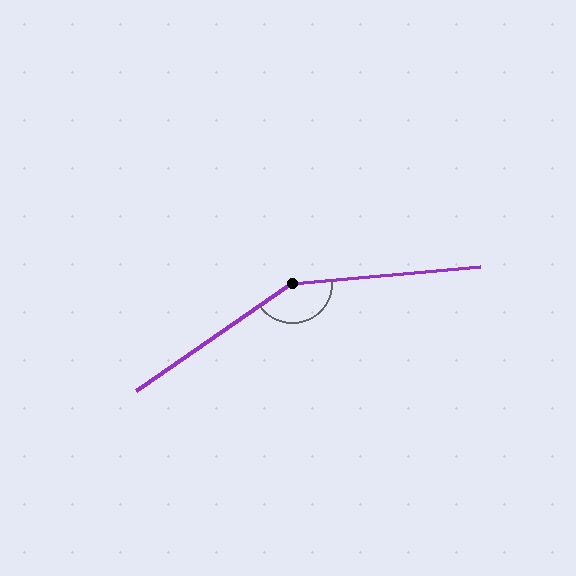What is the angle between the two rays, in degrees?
Approximately 151 degrees.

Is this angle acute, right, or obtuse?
It is obtuse.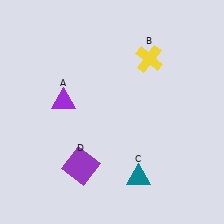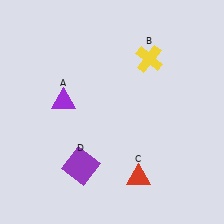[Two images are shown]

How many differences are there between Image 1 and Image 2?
There is 1 difference between the two images.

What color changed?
The triangle (C) changed from teal in Image 1 to red in Image 2.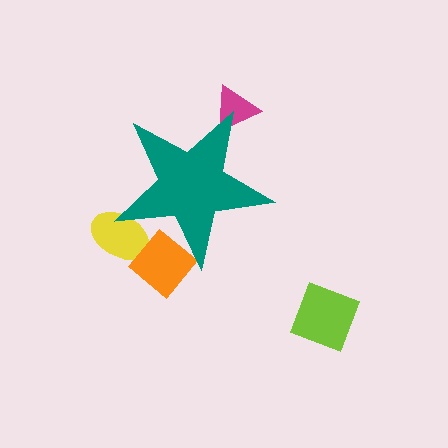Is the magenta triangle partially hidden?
Yes, the magenta triangle is partially hidden behind the teal star.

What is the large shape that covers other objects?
A teal star.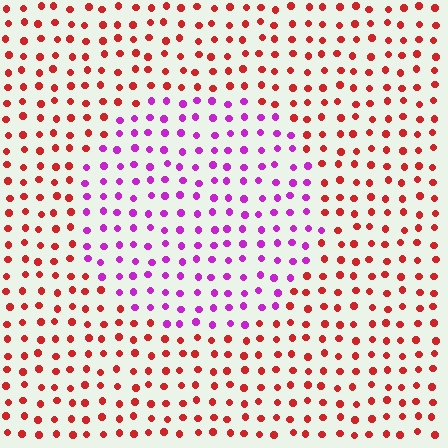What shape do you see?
I see a circle.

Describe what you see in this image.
The image is filled with small red elements in a uniform arrangement. A circle-shaped region is visible where the elements are tinted to a slightly different hue, forming a subtle color boundary.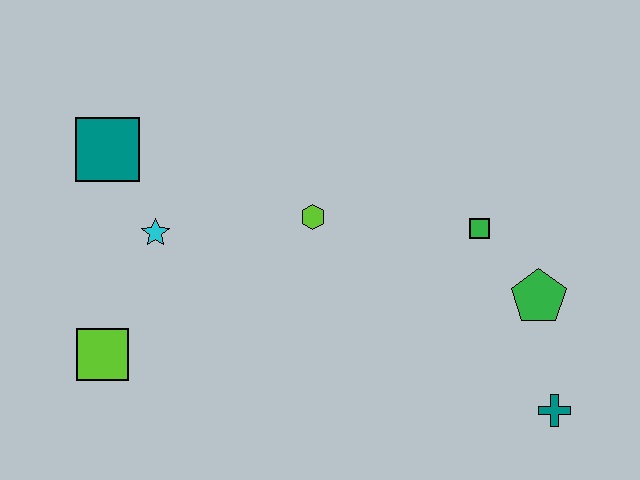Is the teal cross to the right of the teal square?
Yes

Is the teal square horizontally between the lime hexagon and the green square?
No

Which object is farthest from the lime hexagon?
The teal cross is farthest from the lime hexagon.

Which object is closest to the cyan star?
The teal square is closest to the cyan star.